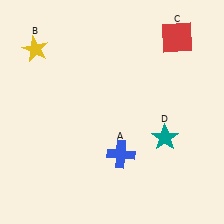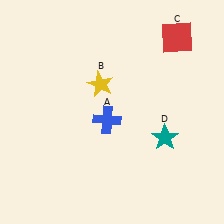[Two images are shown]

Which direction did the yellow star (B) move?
The yellow star (B) moved right.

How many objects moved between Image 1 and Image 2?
2 objects moved between the two images.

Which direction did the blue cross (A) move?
The blue cross (A) moved up.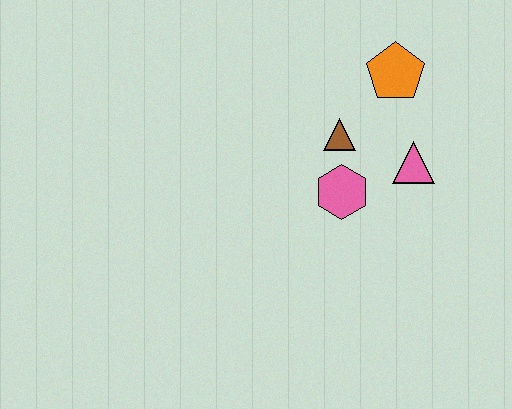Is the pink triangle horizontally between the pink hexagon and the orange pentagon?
No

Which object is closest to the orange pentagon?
The brown triangle is closest to the orange pentagon.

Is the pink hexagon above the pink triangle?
No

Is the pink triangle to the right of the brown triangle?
Yes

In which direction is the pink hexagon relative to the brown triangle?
The pink hexagon is below the brown triangle.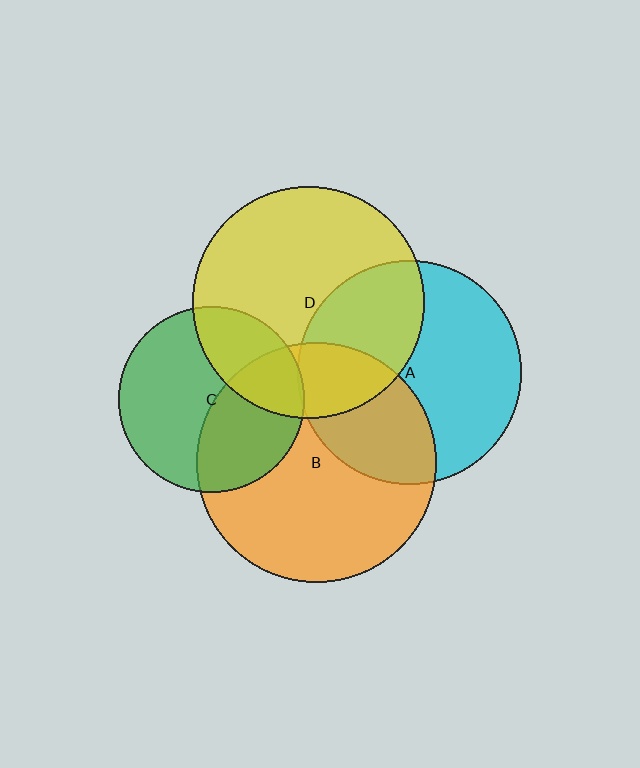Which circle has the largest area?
Circle B (orange).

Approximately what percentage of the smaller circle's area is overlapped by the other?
Approximately 20%.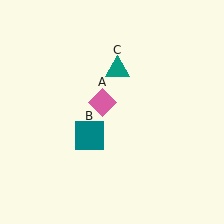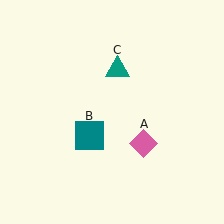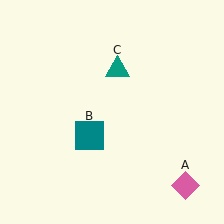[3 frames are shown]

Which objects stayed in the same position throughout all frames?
Teal square (object B) and teal triangle (object C) remained stationary.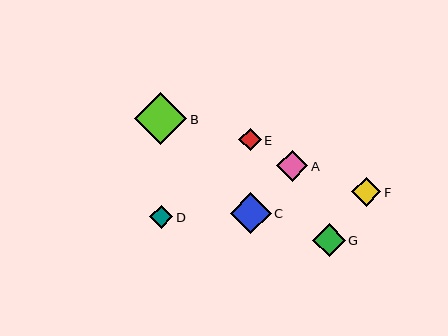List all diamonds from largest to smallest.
From largest to smallest: B, C, G, A, F, D, E.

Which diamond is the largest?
Diamond B is the largest with a size of approximately 52 pixels.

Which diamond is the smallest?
Diamond E is the smallest with a size of approximately 23 pixels.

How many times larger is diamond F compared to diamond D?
Diamond F is approximately 1.3 times the size of diamond D.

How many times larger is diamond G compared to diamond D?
Diamond G is approximately 1.4 times the size of diamond D.